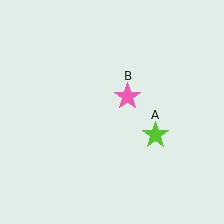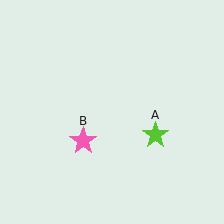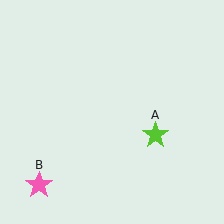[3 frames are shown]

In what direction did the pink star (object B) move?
The pink star (object B) moved down and to the left.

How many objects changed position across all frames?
1 object changed position: pink star (object B).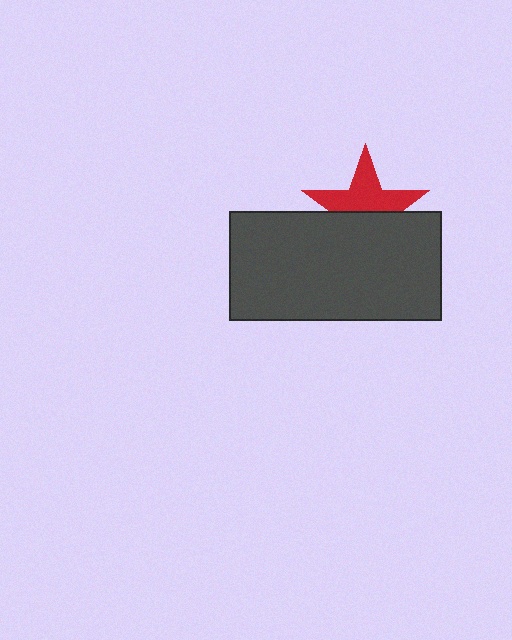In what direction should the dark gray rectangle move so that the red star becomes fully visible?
The dark gray rectangle should move down. That is the shortest direction to clear the overlap and leave the red star fully visible.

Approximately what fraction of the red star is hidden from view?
Roughly 45% of the red star is hidden behind the dark gray rectangle.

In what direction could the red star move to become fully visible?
The red star could move up. That would shift it out from behind the dark gray rectangle entirely.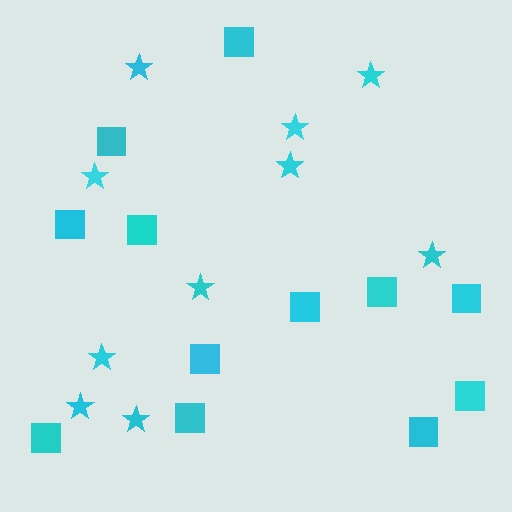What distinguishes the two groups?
There are 2 groups: one group of squares (12) and one group of stars (10).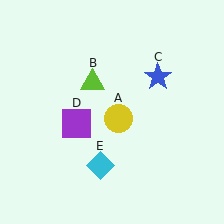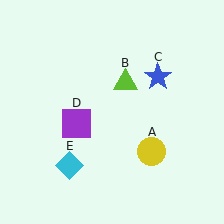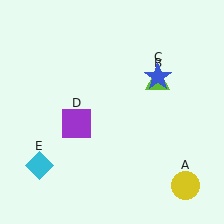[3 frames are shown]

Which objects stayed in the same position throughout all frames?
Blue star (object C) and purple square (object D) remained stationary.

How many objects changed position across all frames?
3 objects changed position: yellow circle (object A), lime triangle (object B), cyan diamond (object E).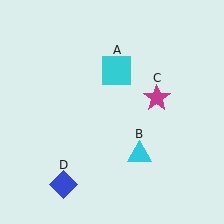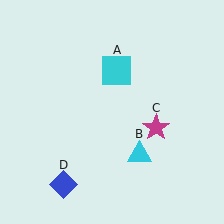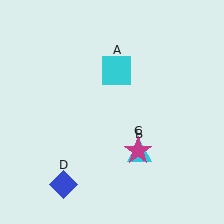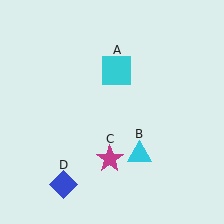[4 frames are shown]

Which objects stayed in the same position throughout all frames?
Cyan square (object A) and cyan triangle (object B) and blue diamond (object D) remained stationary.